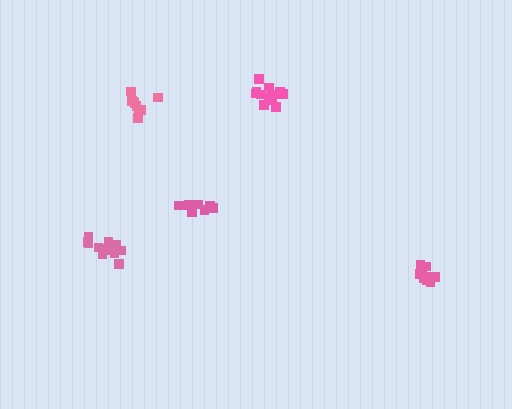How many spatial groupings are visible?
There are 5 spatial groupings.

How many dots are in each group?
Group 1: 12 dots, Group 2: 8 dots, Group 3: 9 dots, Group 4: 13 dots, Group 5: 9 dots (51 total).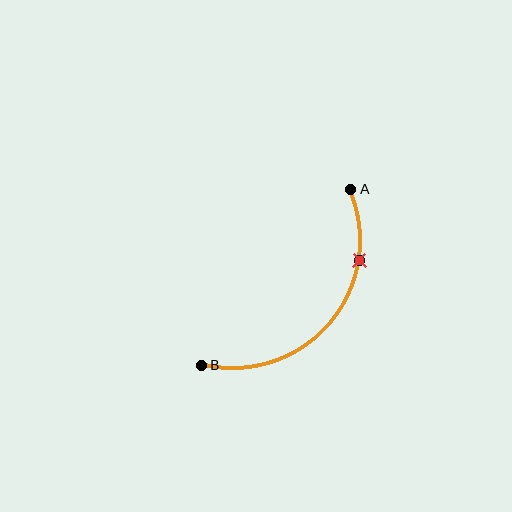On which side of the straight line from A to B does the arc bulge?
The arc bulges below and to the right of the straight line connecting A and B.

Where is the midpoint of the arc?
The arc midpoint is the point on the curve farthest from the straight line joining A and B. It sits below and to the right of that line.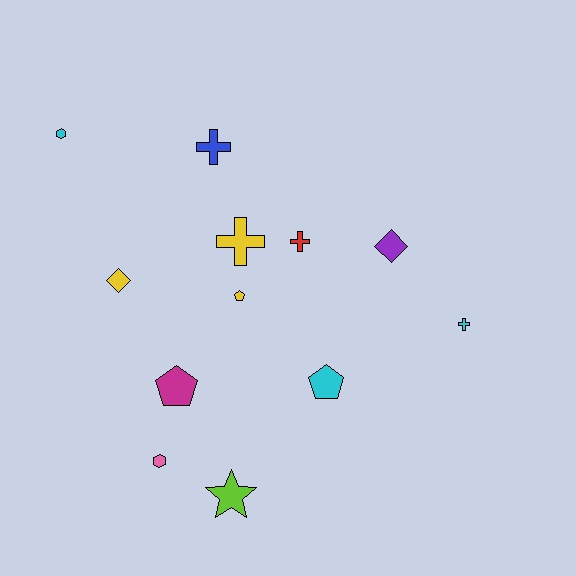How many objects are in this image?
There are 12 objects.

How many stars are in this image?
There is 1 star.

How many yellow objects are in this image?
There are 3 yellow objects.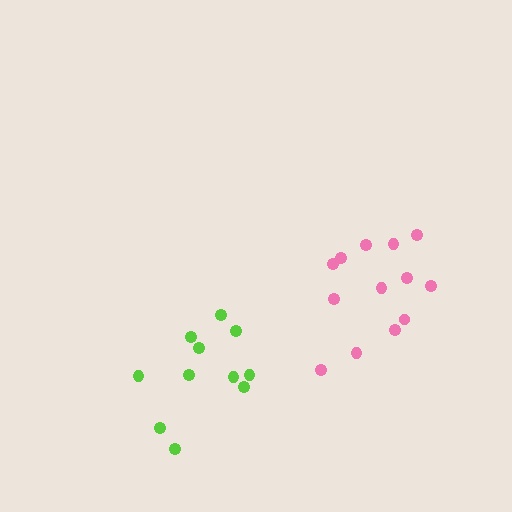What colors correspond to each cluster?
The clusters are colored: pink, lime.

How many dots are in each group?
Group 1: 13 dots, Group 2: 11 dots (24 total).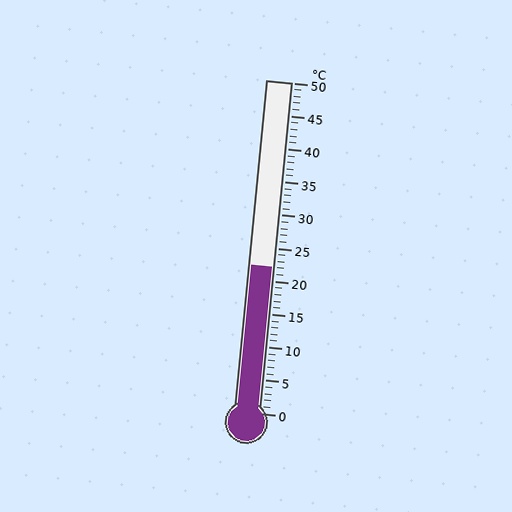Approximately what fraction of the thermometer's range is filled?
The thermometer is filled to approximately 45% of its range.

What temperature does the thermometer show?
The thermometer shows approximately 22°C.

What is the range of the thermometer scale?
The thermometer scale ranges from 0°C to 50°C.